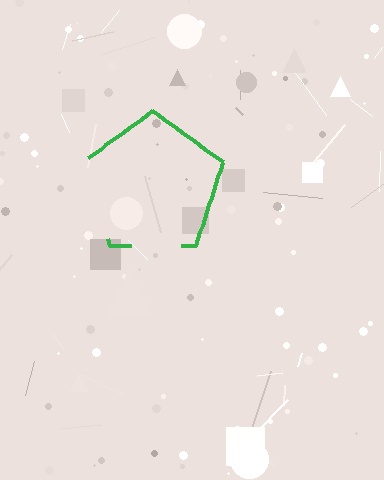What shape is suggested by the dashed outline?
The dashed outline suggests a pentagon.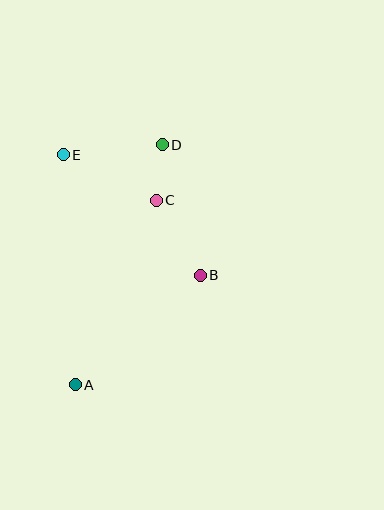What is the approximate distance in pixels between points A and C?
The distance between A and C is approximately 202 pixels.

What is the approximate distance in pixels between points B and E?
The distance between B and E is approximately 182 pixels.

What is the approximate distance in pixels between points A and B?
The distance between A and B is approximately 166 pixels.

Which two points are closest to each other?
Points C and D are closest to each other.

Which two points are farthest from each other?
Points A and D are farthest from each other.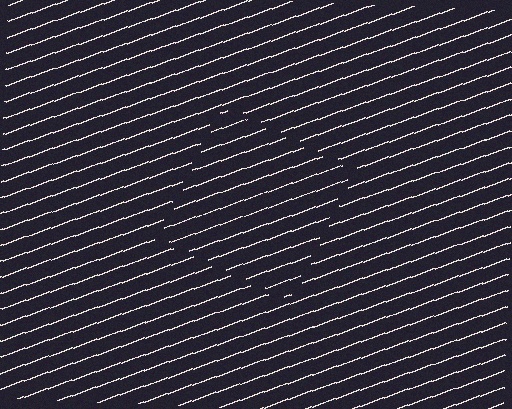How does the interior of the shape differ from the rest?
The interior of the shape contains the same grating, shifted by half a period — the contour is defined by the phase discontinuity where line-ends from the inner and outer gratings abut.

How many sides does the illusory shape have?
4 sides — the line-ends trace a square.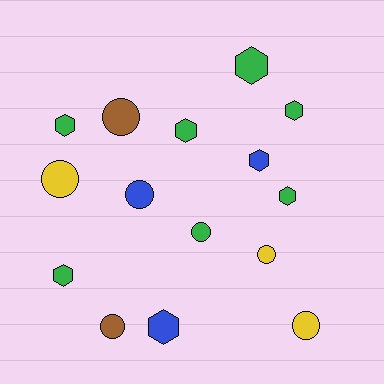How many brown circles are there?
There are 2 brown circles.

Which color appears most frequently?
Green, with 7 objects.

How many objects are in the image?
There are 15 objects.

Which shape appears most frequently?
Hexagon, with 8 objects.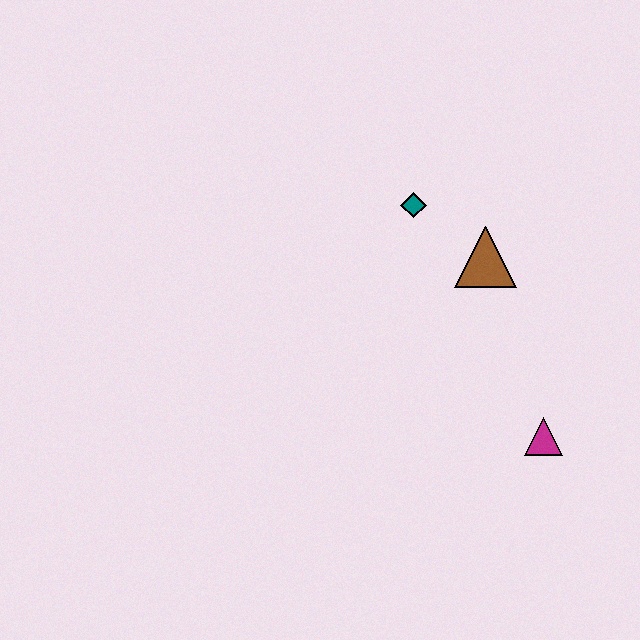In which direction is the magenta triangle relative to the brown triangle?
The magenta triangle is below the brown triangle.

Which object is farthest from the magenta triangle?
The teal diamond is farthest from the magenta triangle.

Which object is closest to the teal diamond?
The brown triangle is closest to the teal diamond.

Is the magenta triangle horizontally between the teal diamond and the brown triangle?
No